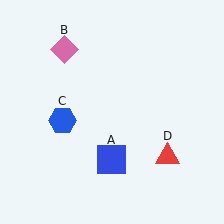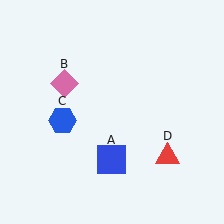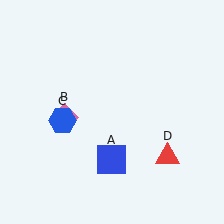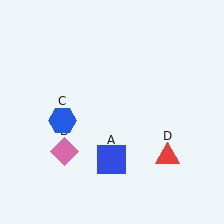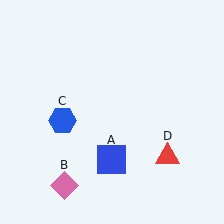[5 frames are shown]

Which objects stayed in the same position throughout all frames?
Blue square (object A) and blue hexagon (object C) and red triangle (object D) remained stationary.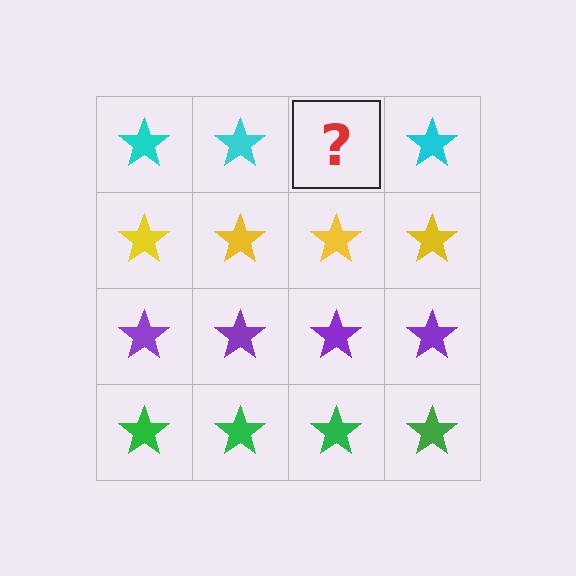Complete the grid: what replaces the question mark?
The question mark should be replaced with a cyan star.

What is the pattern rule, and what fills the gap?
The rule is that each row has a consistent color. The gap should be filled with a cyan star.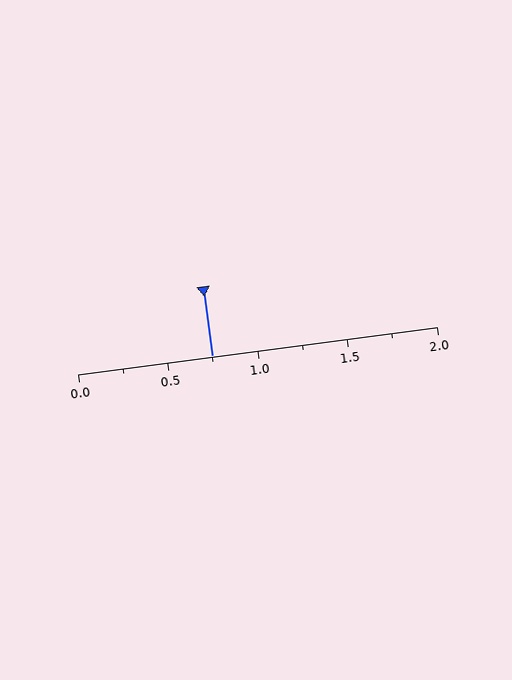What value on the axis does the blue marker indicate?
The marker indicates approximately 0.75.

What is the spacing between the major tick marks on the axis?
The major ticks are spaced 0.5 apart.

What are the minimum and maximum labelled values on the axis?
The axis runs from 0.0 to 2.0.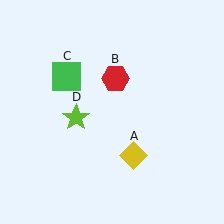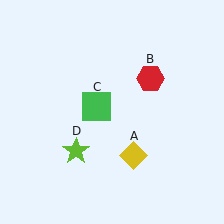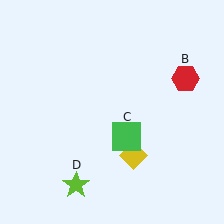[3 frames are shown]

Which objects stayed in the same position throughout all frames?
Yellow diamond (object A) remained stationary.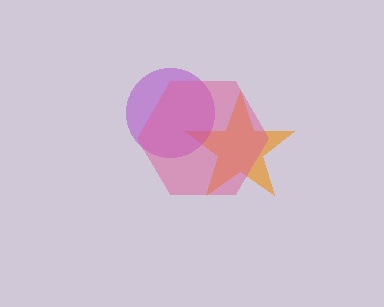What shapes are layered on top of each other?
The layered shapes are: an orange star, a purple circle, a pink hexagon.